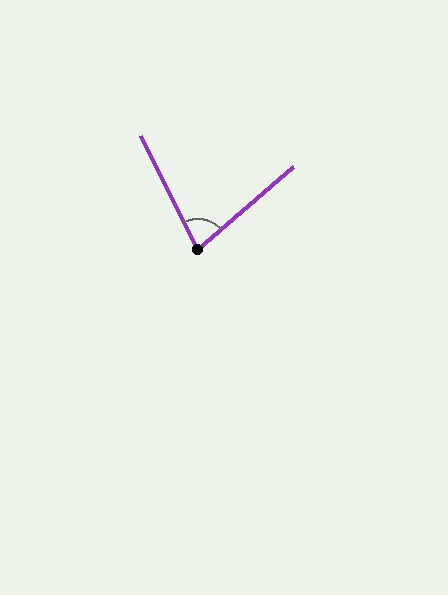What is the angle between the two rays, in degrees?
Approximately 76 degrees.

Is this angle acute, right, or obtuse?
It is acute.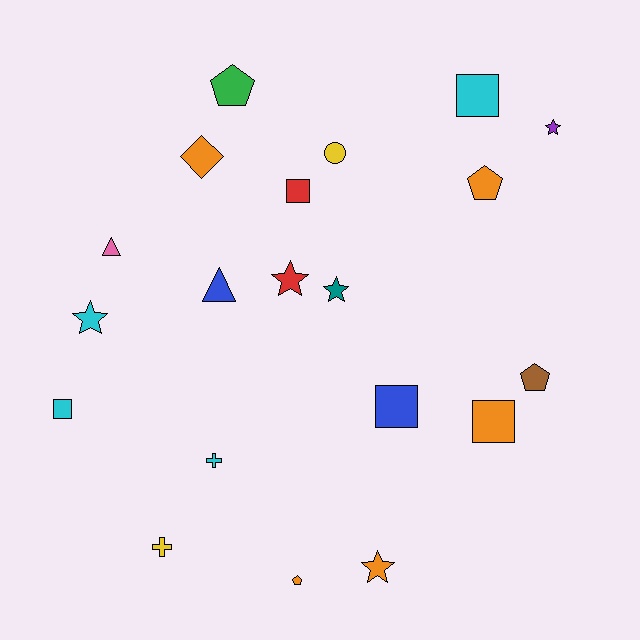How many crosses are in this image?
There are 2 crosses.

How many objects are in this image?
There are 20 objects.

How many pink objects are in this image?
There is 1 pink object.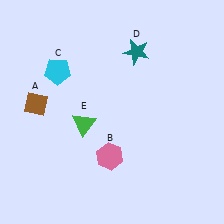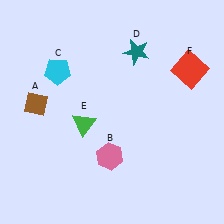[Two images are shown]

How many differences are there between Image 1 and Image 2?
There is 1 difference between the two images.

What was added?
A red square (F) was added in Image 2.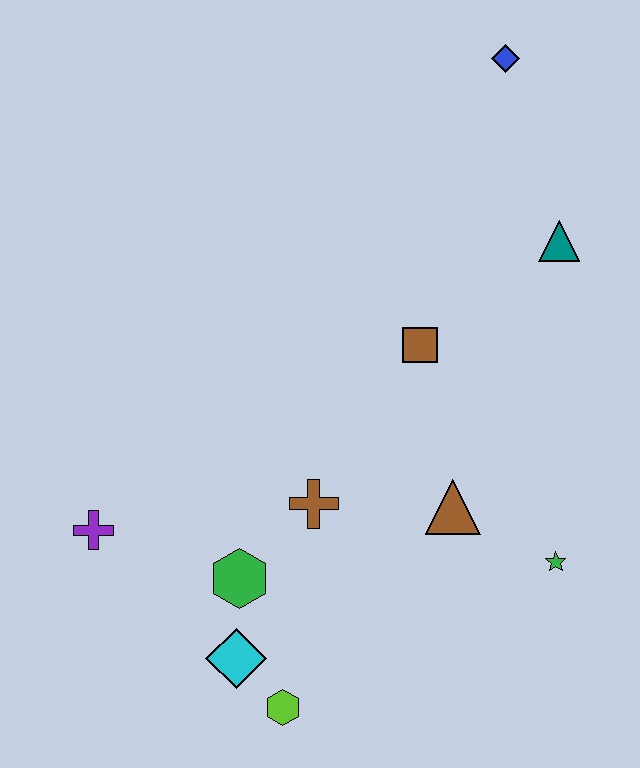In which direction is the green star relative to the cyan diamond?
The green star is to the right of the cyan diamond.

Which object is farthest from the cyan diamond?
The blue diamond is farthest from the cyan diamond.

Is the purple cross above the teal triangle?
No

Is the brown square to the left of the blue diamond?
Yes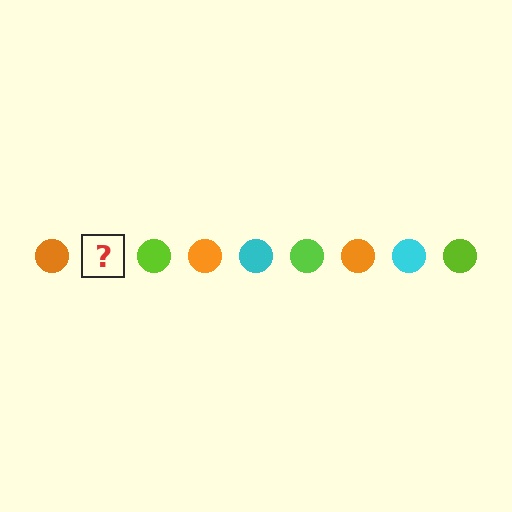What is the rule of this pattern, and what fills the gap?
The rule is that the pattern cycles through orange, cyan, lime circles. The gap should be filled with a cyan circle.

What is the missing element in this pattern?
The missing element is a cyan circle.